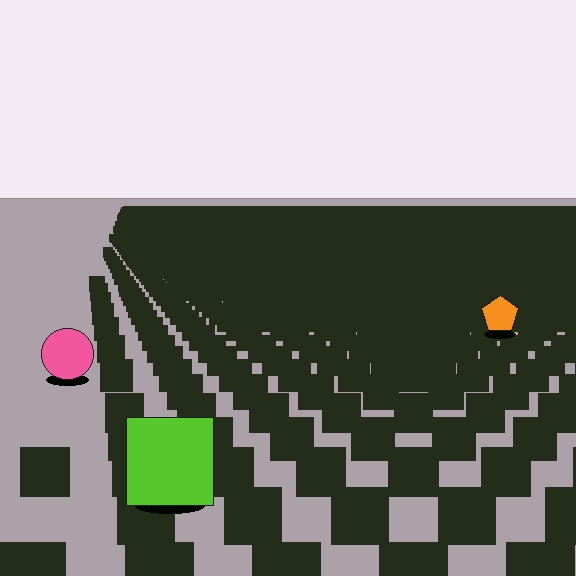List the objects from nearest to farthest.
From nearest to farthest: the lime square, the pink circle, the orange pentagon.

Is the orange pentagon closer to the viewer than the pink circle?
No. The pink circle is closer — you can tell from the texture gradient: the ground texture is coarser near it.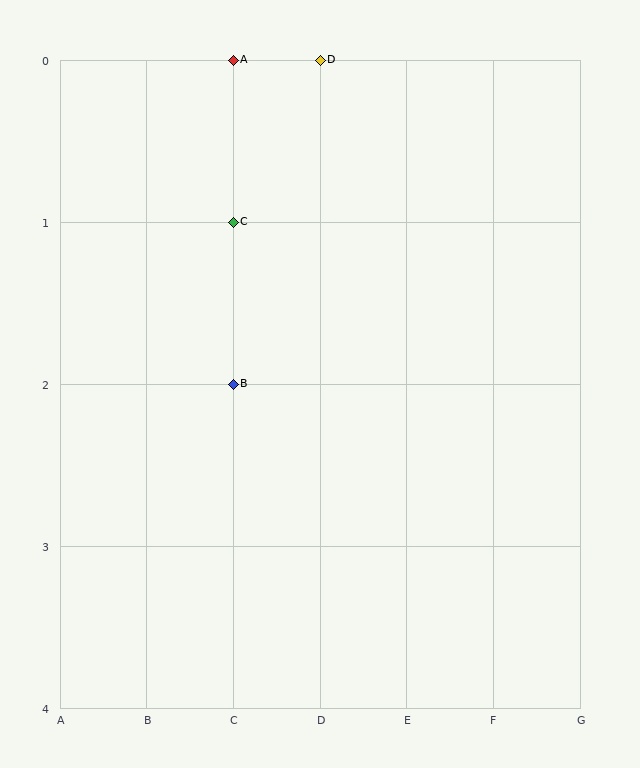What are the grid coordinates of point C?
Point C is at grid coordinates (C, 1).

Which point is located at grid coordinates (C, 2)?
Point B is at (C, 2).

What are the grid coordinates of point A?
Point A is at grid coordinates (C, 0).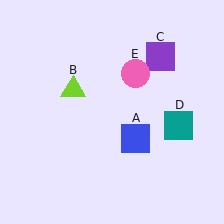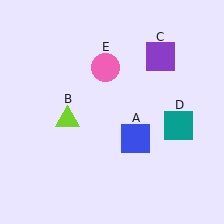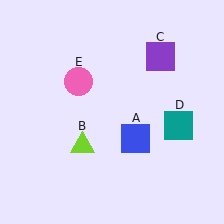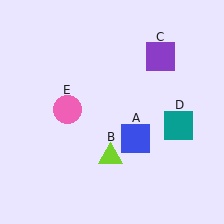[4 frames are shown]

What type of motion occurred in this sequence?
The lime triangle (object B), pink circle (object E) rotated counterclockwise around the center of the scene.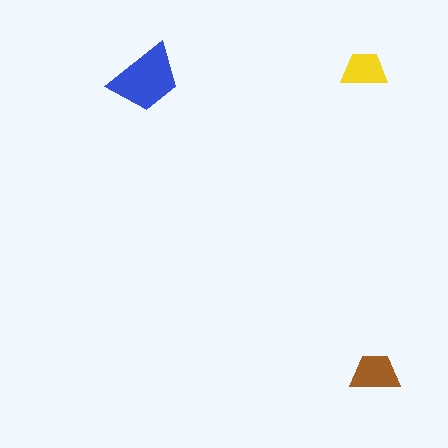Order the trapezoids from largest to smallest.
the blue one, the brown one, the yellow one.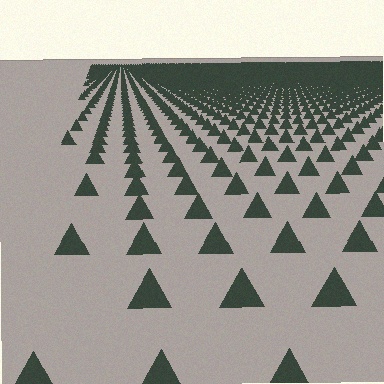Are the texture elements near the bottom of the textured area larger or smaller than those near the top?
Larger. Near the bottom, elements are closer to the viewer and appear at a bigger on-screen size.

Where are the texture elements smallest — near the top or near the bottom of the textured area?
Near the top.